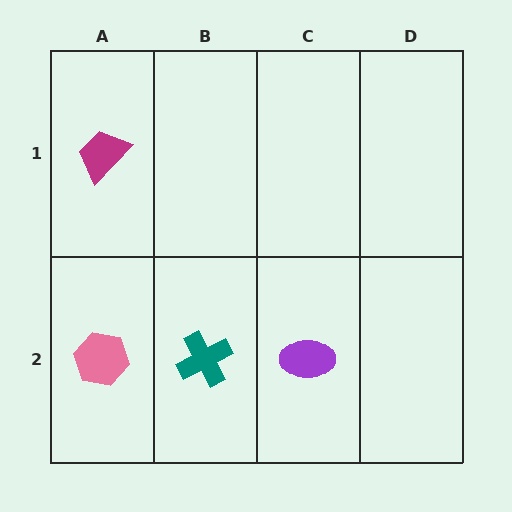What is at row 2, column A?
A pink hexagon.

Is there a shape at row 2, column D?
No, that cell is empty.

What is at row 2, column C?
A purple ellipse.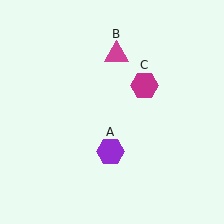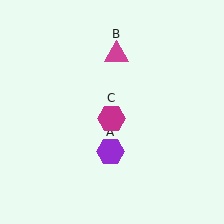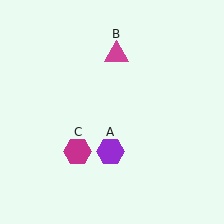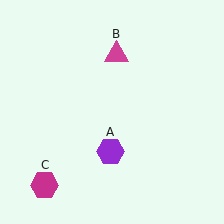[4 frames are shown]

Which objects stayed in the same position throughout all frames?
Purple hexagon (object A) and magenta triangle (object B) remained stationary.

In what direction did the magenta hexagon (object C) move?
The magenta hexagon (object C) moved down and to the left.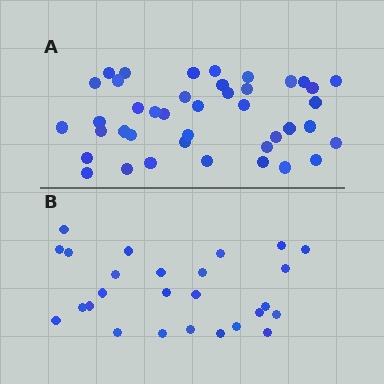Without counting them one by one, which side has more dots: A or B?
Region A (the top region) has more dots.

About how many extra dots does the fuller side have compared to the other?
Region A has approximately 15 more dots than region B.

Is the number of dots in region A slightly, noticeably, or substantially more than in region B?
Region A has substantially more. The ratio is roughly 1.6 to 1.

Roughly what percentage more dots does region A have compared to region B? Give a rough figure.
About 60% more.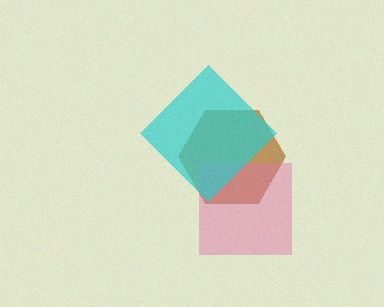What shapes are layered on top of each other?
The layered shapes are: a brown hexagon, a pink square, a cyan diamond.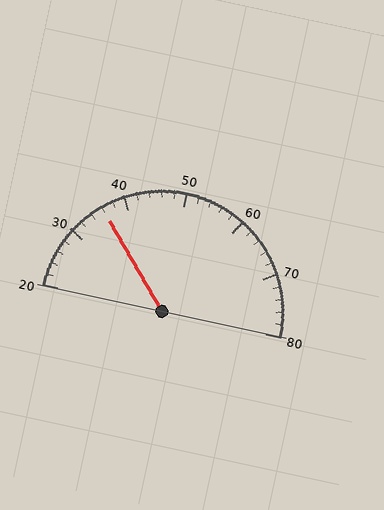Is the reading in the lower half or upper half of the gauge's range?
The reading is in the lower half of the range (20 to 80).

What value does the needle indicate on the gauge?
The needle indicates approximately 36.